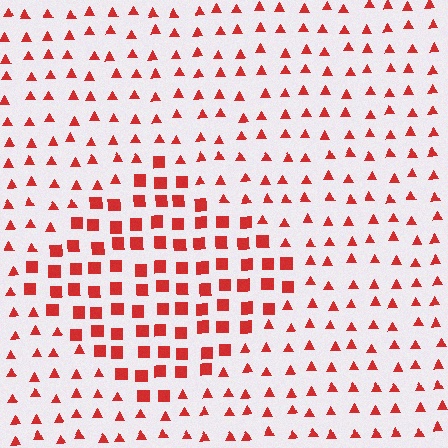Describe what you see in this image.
The image is filled with small red elements arranged in a uniform grid. A diamond-shaped region contains squares, while the surrounding area contains triangles. The boundary is defined purely by the change in element shape.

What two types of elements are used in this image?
The image uses squares inside the diamond region and triangles outside it.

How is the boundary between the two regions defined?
The boundary is defined by a change in element shape: squares inside vs. triangles outside. All elements share the same color and spacing.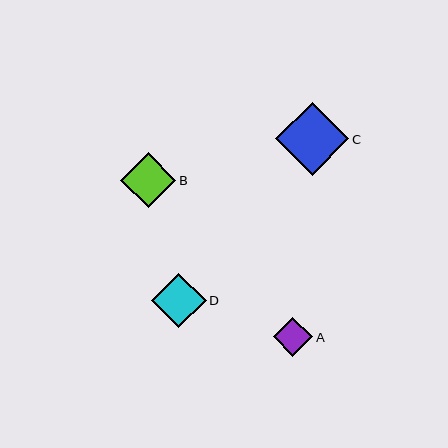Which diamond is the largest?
Diamond C is the largest with a size of approximately 73 pixels.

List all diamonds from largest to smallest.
From largest to smallest: C, B, D, A.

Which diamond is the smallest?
Diamond A is the smallest with a size of approximately 40 pixels.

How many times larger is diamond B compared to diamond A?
Diamond B is approximately 1.4 times the size of diamond A.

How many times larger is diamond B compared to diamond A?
Diamond B is approximately 1.4 times the size of diamond A.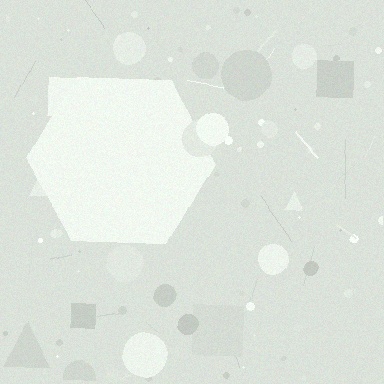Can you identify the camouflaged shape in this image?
The camouflaged shape is a hexagon.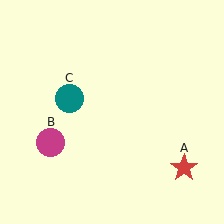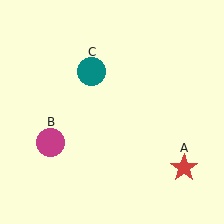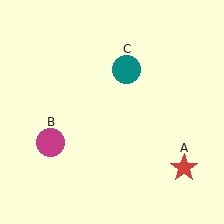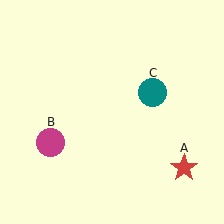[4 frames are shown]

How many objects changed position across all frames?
1 object changed position: teal circle (object C).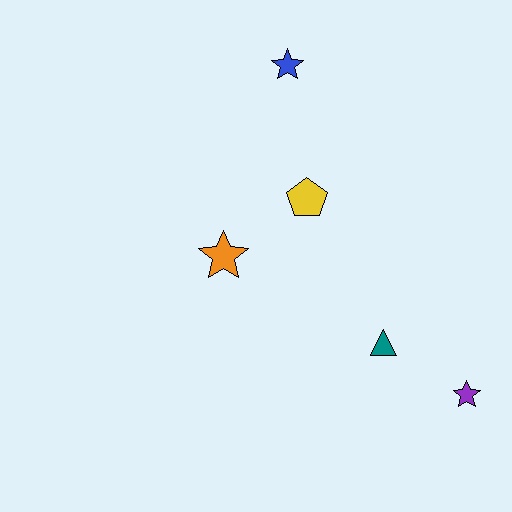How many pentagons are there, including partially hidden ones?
There is 1 pentagon.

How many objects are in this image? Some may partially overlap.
There are 5 objects.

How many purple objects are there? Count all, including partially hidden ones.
There is 1 purple object.